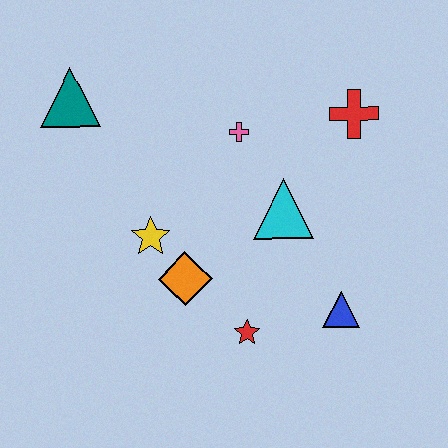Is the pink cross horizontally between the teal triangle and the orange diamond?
No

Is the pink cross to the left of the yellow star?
No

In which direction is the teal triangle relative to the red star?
The teal triangle is above the red star.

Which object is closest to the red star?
The orange diamond is closest to the red star.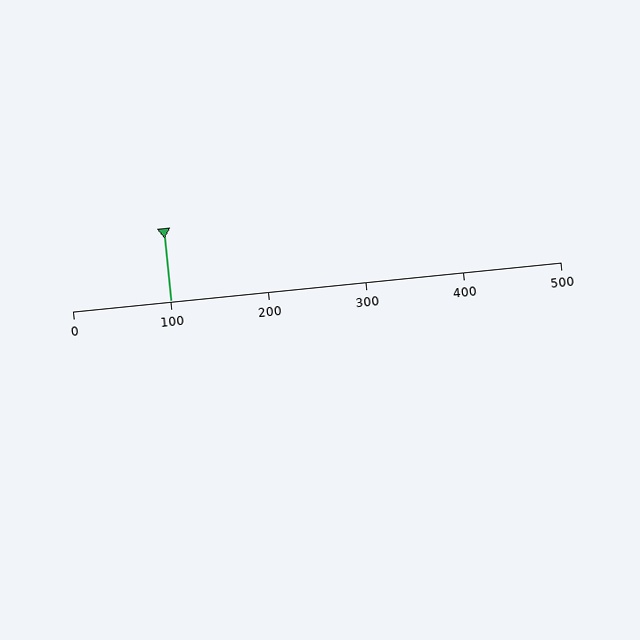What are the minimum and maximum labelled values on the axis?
The axis runs from 0 to 500.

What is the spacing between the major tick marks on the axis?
The major ticks are spaced 100 apart.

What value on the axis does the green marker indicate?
The marker indicates approximately 100.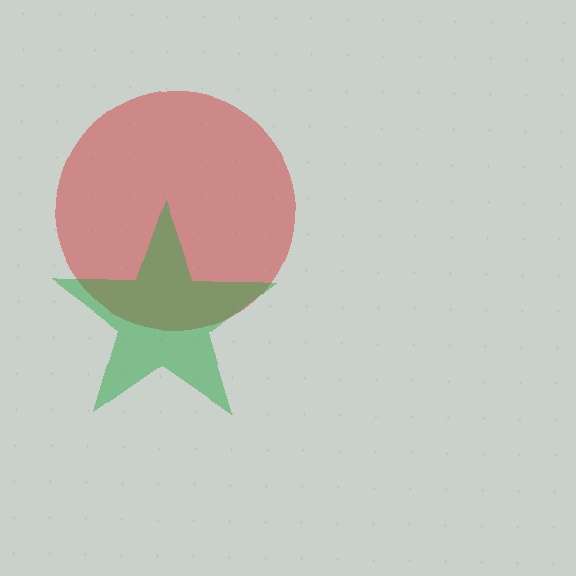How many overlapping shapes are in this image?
There are 2 overlapping shapes in the image.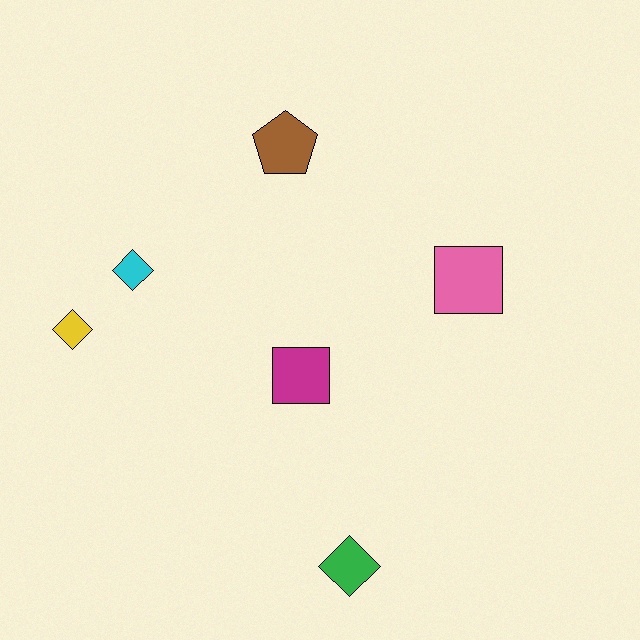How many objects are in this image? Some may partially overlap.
There are 6 objects.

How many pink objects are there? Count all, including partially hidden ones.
There is 1 pink object.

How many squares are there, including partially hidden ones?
There are 2 squares.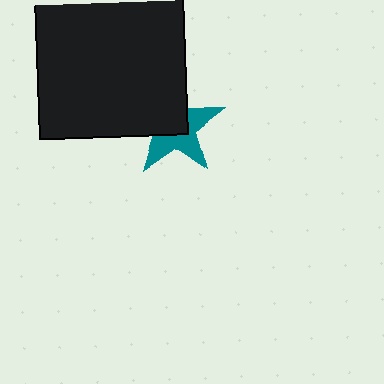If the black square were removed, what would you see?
You would see the complete teal star.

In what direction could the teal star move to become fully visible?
The teal star could move toward the lower-right. That would shift it out from behind the black square entirely.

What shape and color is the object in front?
The object in front is a black square.